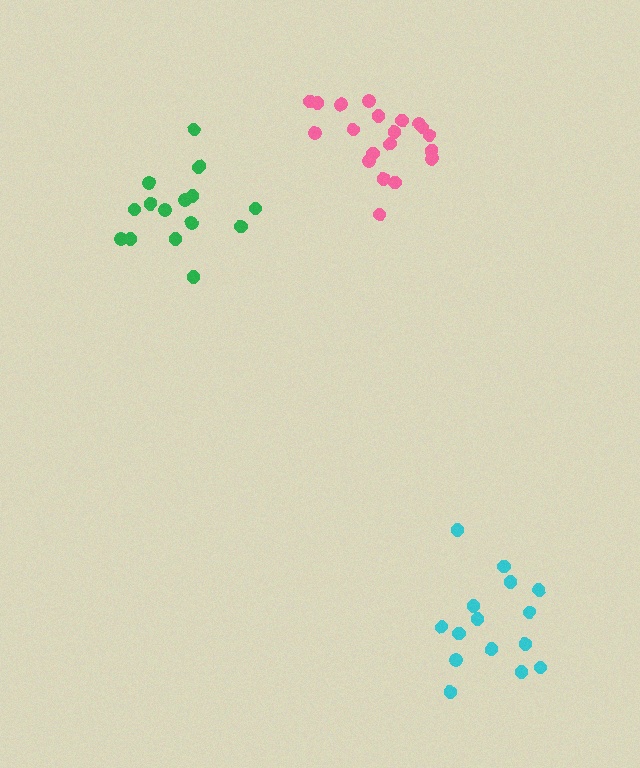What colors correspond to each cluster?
The clusters are colored: green, pink, cyan.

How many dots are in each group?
Group 1: 16 dots, Group 2: 20 dots, Group 3: 15 dots (51 total).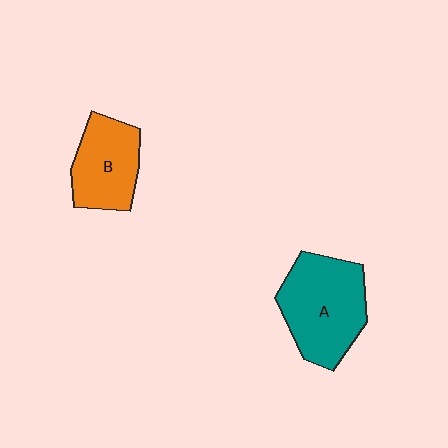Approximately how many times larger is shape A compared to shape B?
Approximately 1.4 times.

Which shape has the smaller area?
Shape B (orange).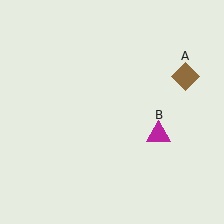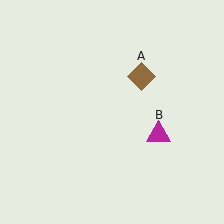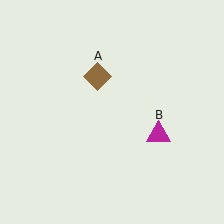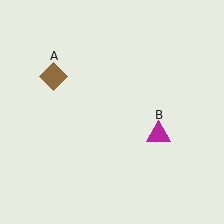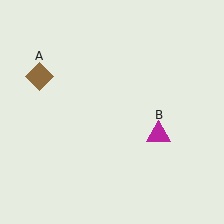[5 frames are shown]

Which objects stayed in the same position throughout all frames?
Magenta triangle (object B) remained stationary.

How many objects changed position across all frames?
1 object changed position: brown diamond (object A).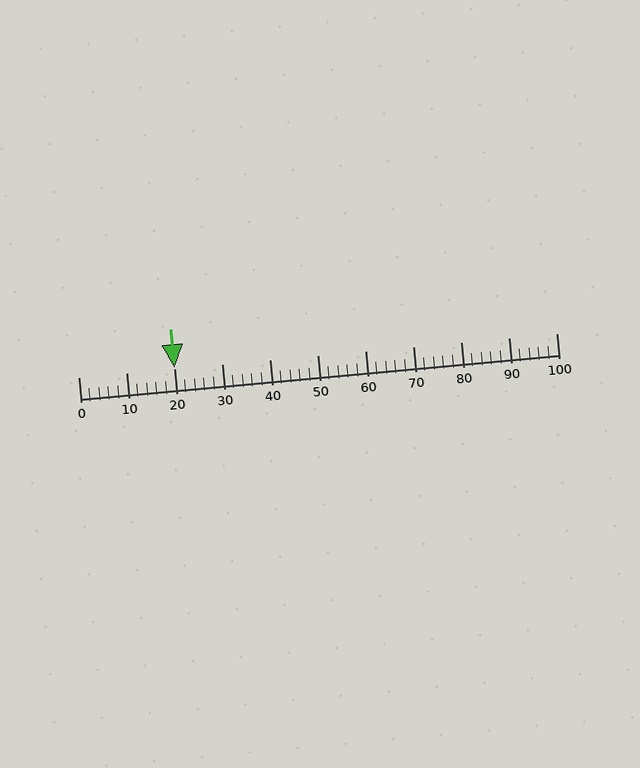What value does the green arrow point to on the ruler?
The green arrow points to approximately 20.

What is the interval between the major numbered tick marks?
The major tick marks are spaced 10 units apart.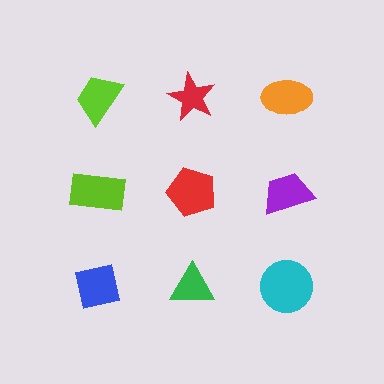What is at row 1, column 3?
An orange ellipse.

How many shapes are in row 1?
3 shapes.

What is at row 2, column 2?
A red pentagon.